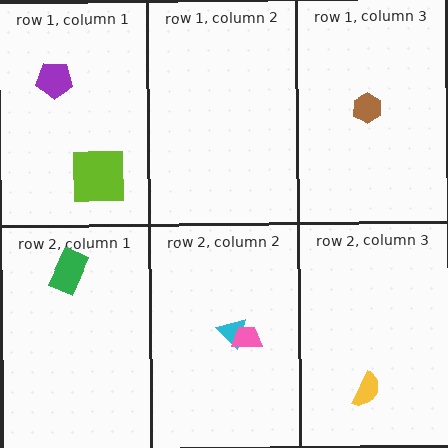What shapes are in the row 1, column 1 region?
The purple pentagon, the lime square.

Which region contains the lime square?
The row 1, column 1 region.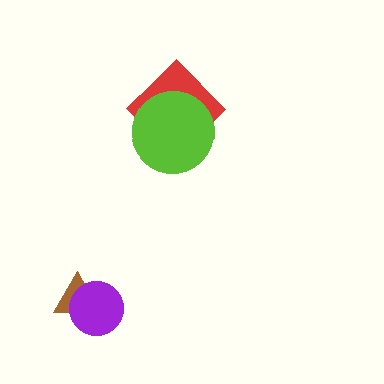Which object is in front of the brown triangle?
The purple circle is in front of the brown triangle.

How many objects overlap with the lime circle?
1 object overlaps with the lime circle.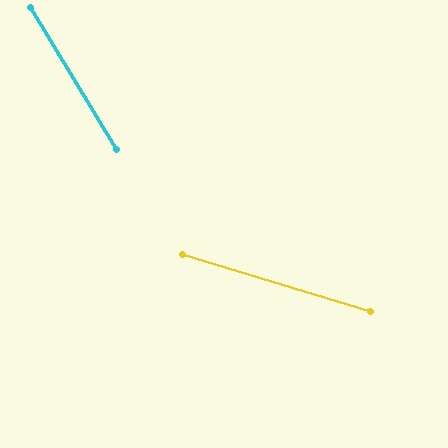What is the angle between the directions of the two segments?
Approximately 42 degrees.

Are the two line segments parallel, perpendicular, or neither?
Neither parallel nor perpendicular — they differ by about 42°.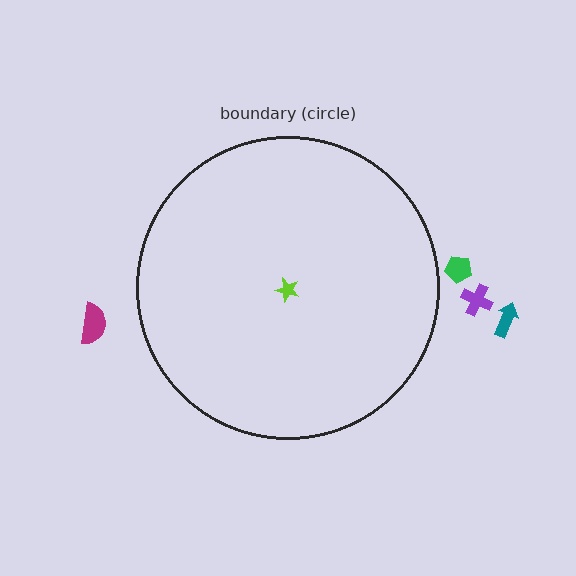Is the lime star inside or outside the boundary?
Inside.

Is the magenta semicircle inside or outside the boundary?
Outside.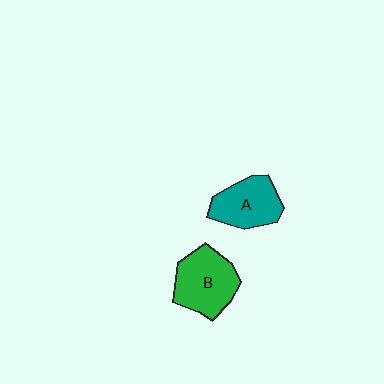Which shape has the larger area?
Shape B (green).